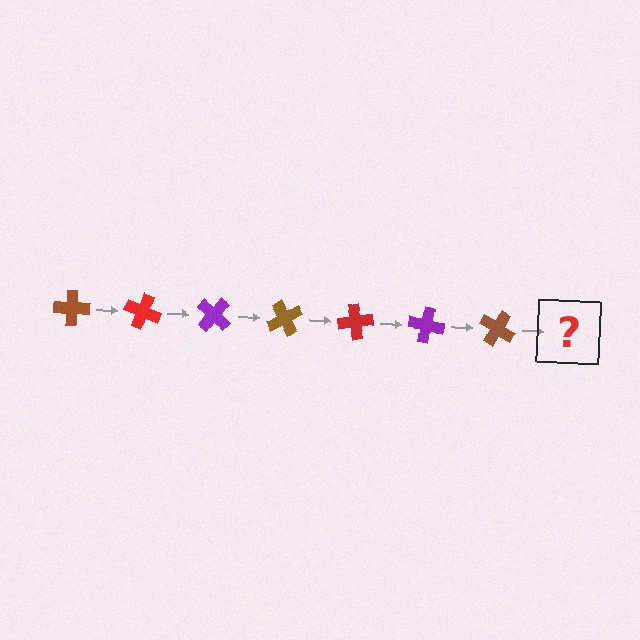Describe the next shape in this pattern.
It should be a red cross, rotated 140 degrees from the start.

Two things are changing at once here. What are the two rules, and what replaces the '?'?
The two rules are that it rotates 20 degrees each step and the color cycles through brown, red, and purple. The '?' should be a red cross, rotated 140 degrees from the start.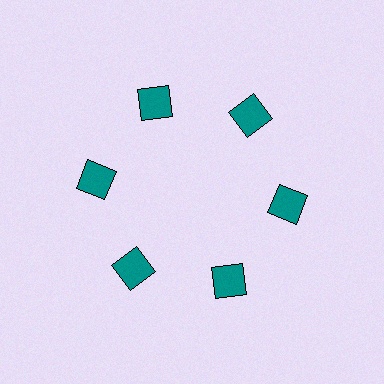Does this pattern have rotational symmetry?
Yes, this pattern has 6-fold rotational symmetry. It looks the same after rotating 60 degrees around the center.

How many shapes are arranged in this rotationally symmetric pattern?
There are 6 shapes, arranged in 6 groups of 1.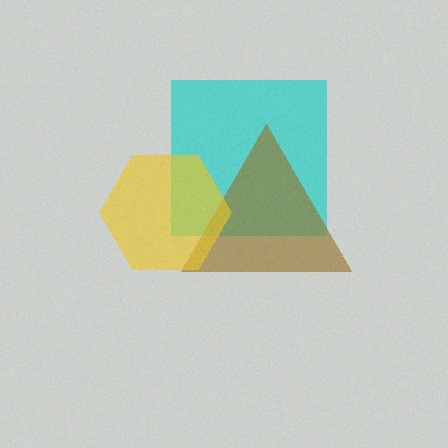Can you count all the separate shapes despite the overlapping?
Yes, there are 3 separate shapes.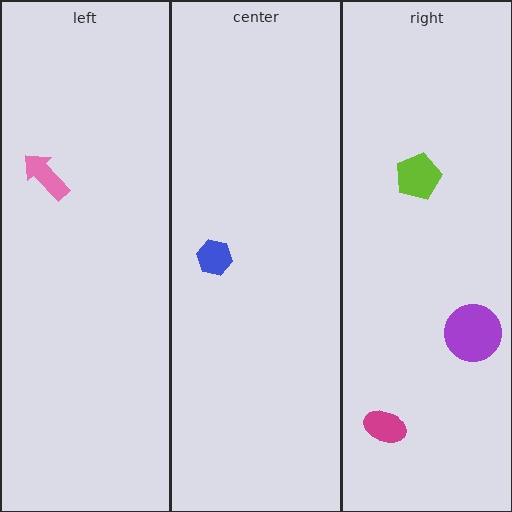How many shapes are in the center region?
1.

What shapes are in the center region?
The blue hexagon.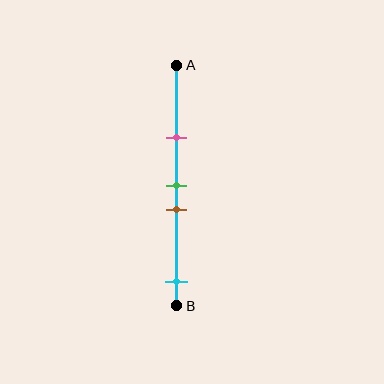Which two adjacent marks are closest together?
The green and brown marks are the closest adjacent pair.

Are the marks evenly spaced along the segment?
No, the marks are not evenly spaced.